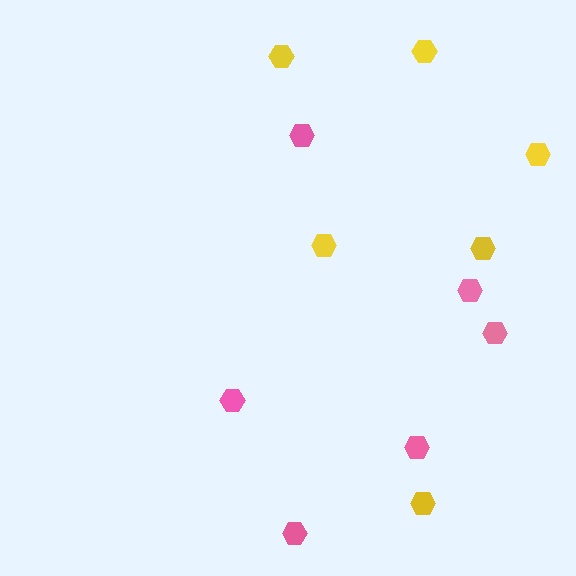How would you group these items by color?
There are 2 groups: one group of pink hexagons (6) and one group of yellow hexagons (6).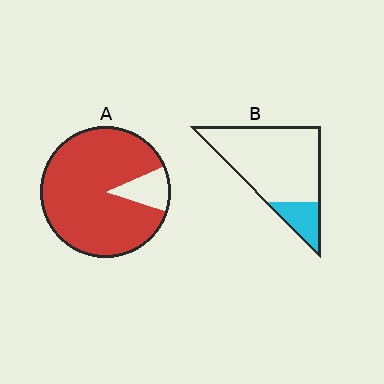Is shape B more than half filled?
No.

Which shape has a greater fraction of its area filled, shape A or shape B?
Shape A.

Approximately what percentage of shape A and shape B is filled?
A is approximately 90% and B is approximately 20%.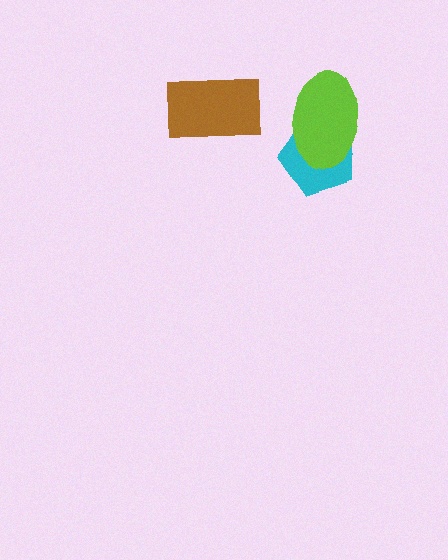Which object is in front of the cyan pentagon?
The lime ellipse is in front of the cyan pentagon.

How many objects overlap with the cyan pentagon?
1 object overlaps with the cyan pentagon.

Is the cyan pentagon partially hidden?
Yes, it is partially covered by another shape.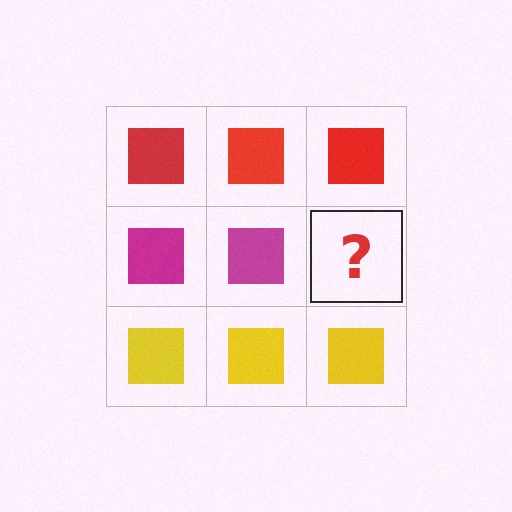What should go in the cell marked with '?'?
The missing cell should contain a magenta square.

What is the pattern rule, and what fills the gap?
The rule is that each row has a consistent color. The gap should be filled with a magenta square.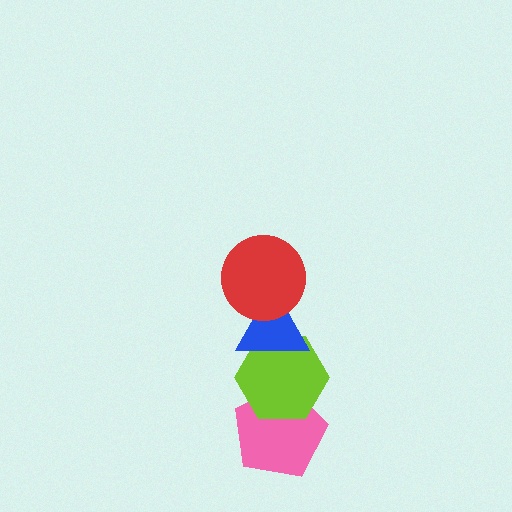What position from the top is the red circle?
The red circle is 1st from the top.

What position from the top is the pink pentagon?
The pink pentagon is 4th from the top.